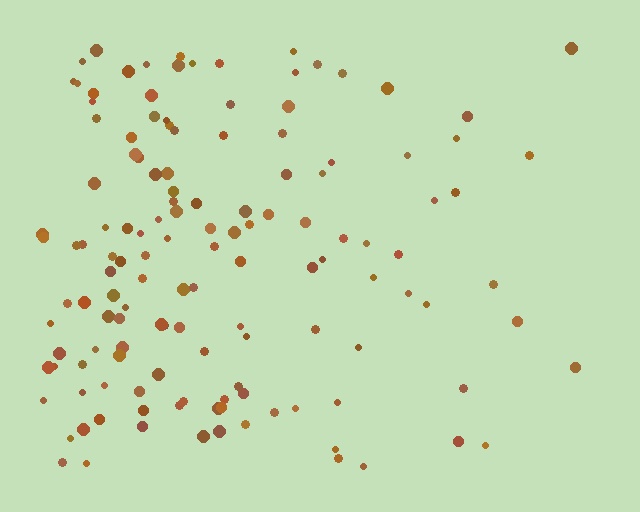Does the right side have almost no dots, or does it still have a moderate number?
Still a moderate number, just noticeably fewer than the left.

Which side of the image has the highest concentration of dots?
The left.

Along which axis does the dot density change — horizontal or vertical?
Horizontal.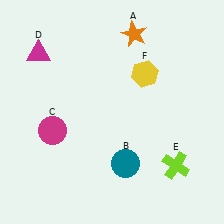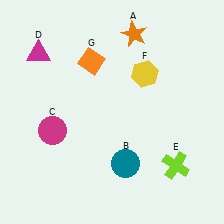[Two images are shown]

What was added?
An orange diamond (G) was added in Image 2.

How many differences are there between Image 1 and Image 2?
There is 1 difference between the two images.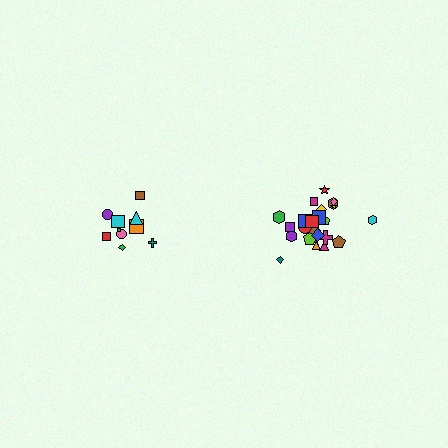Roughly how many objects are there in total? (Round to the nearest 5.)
Roughly 35 objects in total.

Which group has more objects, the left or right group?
The right group.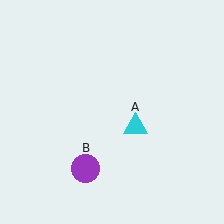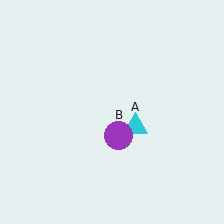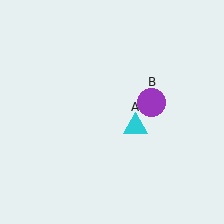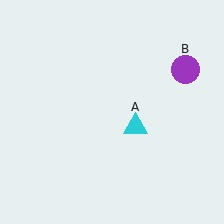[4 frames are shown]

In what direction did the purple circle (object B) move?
The purple circle (object B) moved up and to the right.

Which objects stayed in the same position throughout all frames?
Cyan triangle (object A) remained stationary.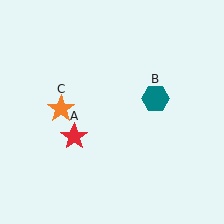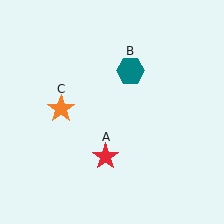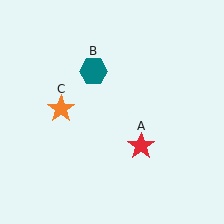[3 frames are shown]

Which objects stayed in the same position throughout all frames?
Orange star (object C) remained stationary.